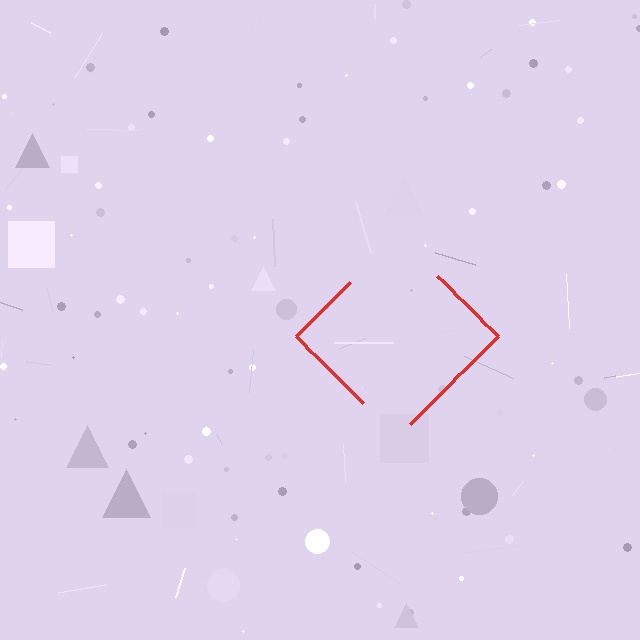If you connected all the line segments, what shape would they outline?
They would outline a diamond.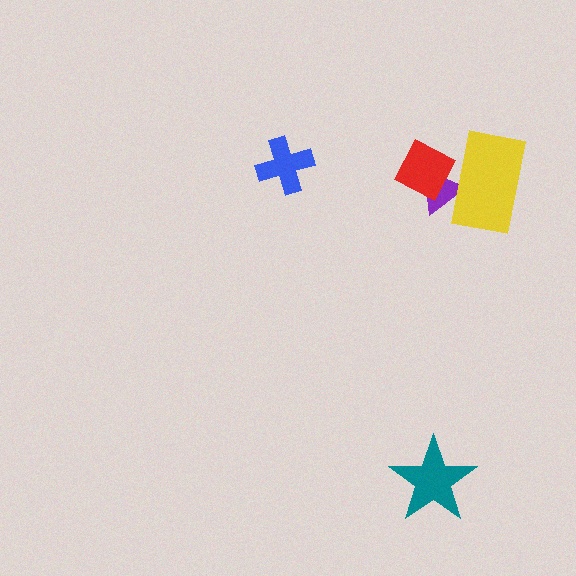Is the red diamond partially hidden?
Yes, it is partially covered by another shape.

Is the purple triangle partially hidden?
Yes, it is partially covered by another shape.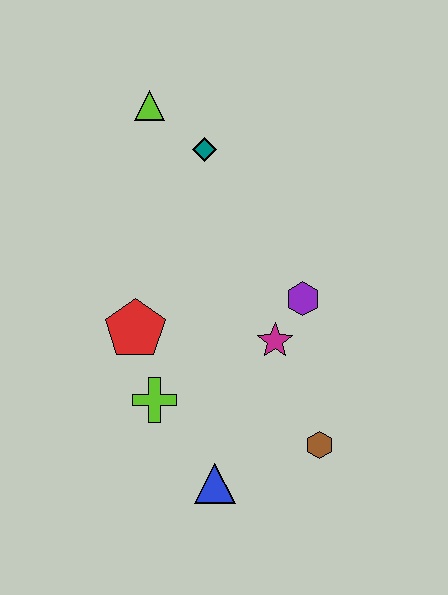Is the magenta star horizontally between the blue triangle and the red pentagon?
No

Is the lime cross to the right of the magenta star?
No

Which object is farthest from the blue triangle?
The lime triangle is farthest from the blue triangle.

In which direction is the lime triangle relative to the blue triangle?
The lime triangle is above the blue triangle.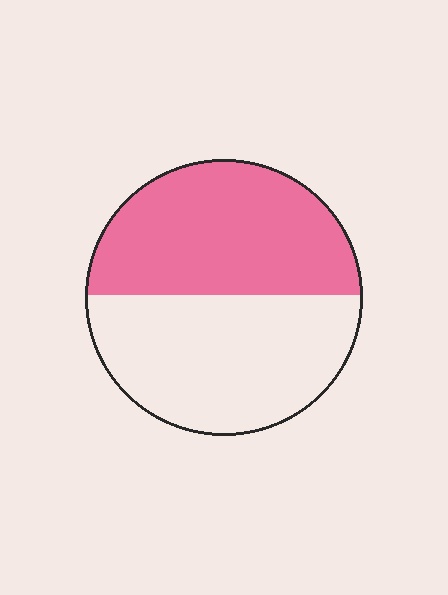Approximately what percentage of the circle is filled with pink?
Approximately 50%.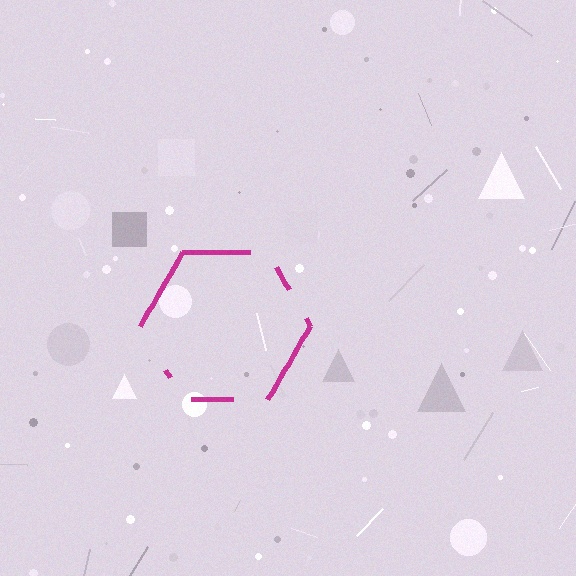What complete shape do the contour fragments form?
The contour fragments form a hexagon.